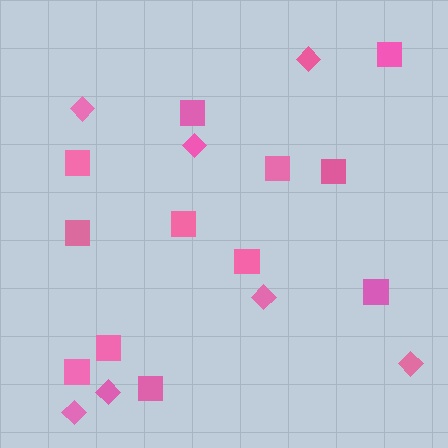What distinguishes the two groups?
There are 2 groups: one group of squares (12) and one group of diamonds (7).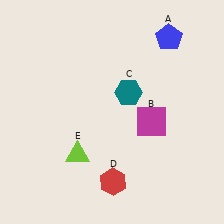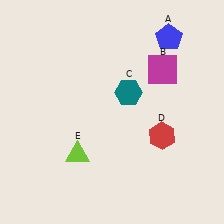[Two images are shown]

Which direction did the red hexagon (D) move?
The red hexagon (D) moved right.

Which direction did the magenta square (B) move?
The magenta square (B) moved up.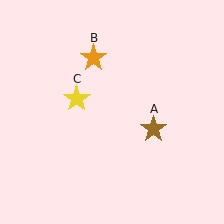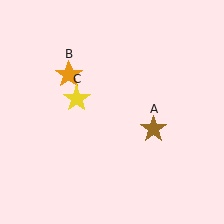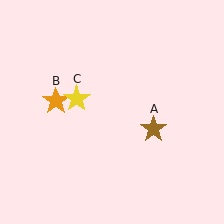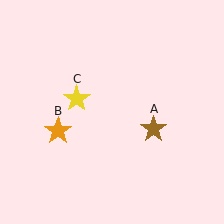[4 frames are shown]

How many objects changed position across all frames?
1 object changed position: orange star (object B).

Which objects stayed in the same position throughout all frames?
Brown star (object A) and yellow star (object C) remained stationary.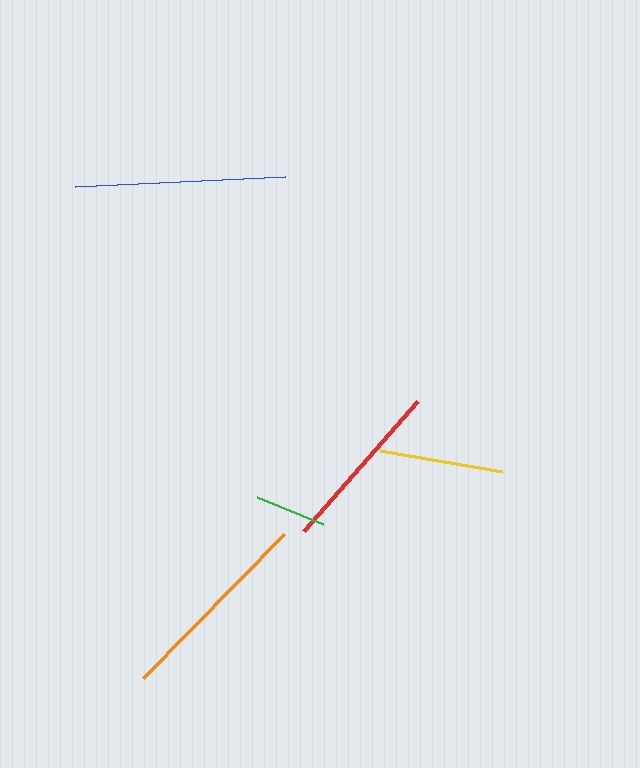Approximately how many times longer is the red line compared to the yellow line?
The red line is approximately 1.4 times the length of the yellow line.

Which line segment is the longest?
The blue line is the longest at approximately 210 pixels.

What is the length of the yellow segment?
The yellow segment is approximately 124 pixels long.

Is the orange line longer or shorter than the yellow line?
The orange line is longer than the yellow line.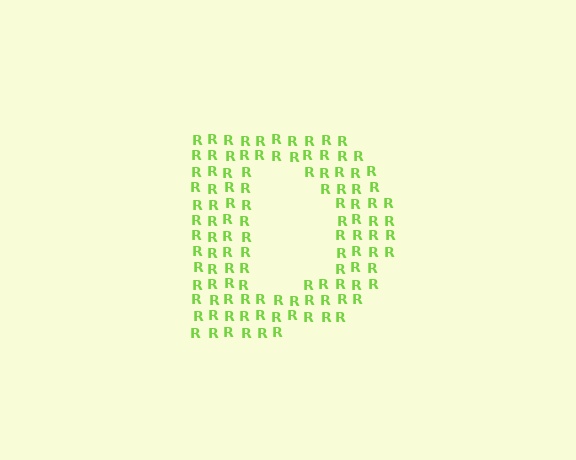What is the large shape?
The large shape is the letter D.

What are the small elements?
The small elements are letter R's.